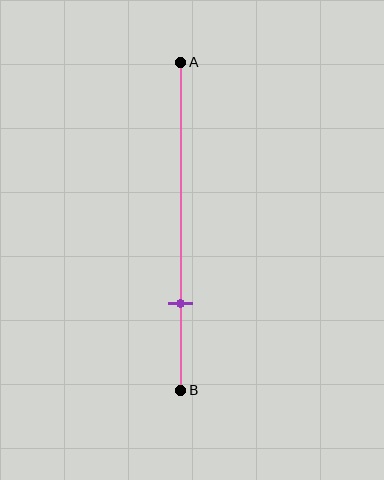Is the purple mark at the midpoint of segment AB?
No, the mark is at about 75% from A, not at the 50% midpoint.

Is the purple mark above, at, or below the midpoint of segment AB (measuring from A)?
The purple mark is below the midpoint of segment AB.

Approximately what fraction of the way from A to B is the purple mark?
The purple mark is approximately 75% of the way from A to B.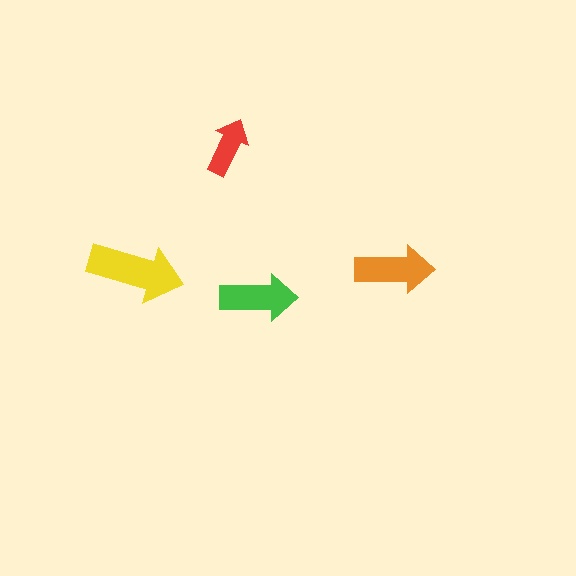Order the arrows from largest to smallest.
the yellow one, the orange one, the green one, the red one.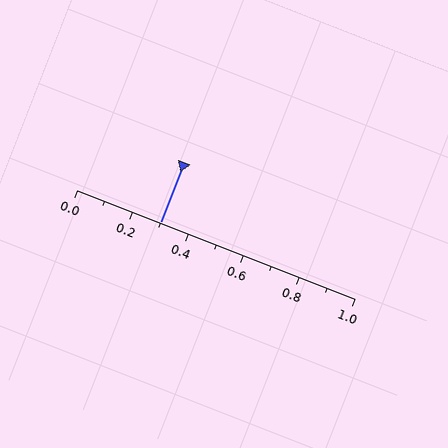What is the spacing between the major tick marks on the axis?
The major ticks are spaced 0.2 apart.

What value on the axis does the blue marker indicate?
The marker indicates approximately 0.3.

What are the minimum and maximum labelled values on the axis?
The axis runs from 0.0 to 1.0.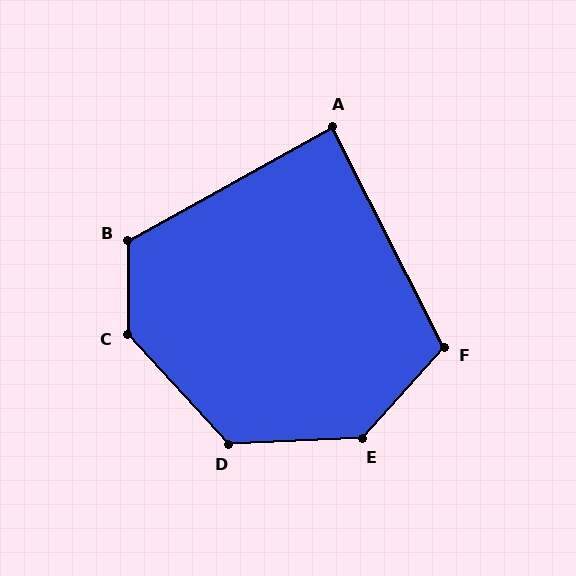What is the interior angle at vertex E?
Approximately 135 degrees (obtuse).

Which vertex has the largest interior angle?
C, at approximately 137 degrees.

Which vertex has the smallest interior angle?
A, at approximately 88 degrees.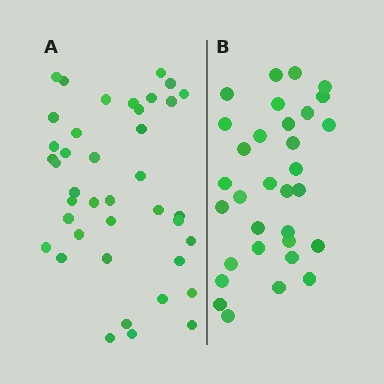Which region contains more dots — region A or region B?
Region A (the left region) has more dots.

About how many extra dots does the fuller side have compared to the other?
Region A has roughly 8 or so more dots than region B.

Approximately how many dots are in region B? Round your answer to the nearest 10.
About 30 dots. (The exact count is 32, which rounds to 30.)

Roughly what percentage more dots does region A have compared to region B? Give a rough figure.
About 25% more.